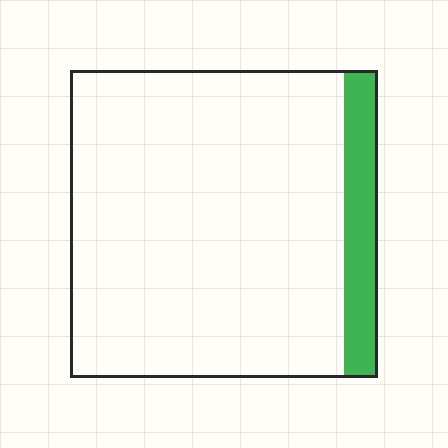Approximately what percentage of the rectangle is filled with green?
Approximately 10%.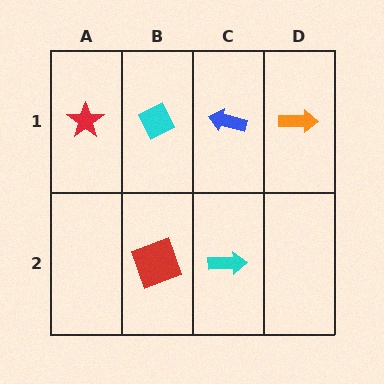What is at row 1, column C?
A blue arrow.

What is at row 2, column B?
A red square.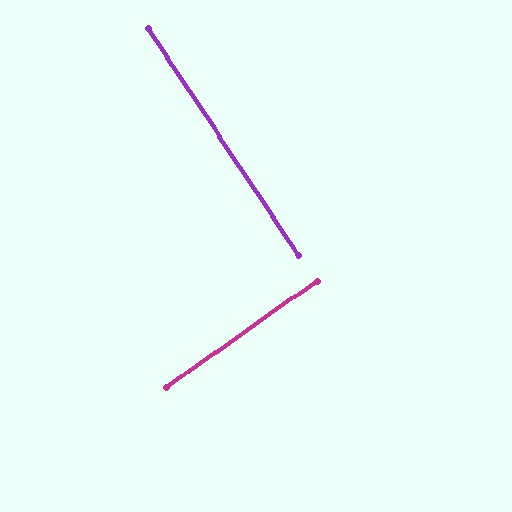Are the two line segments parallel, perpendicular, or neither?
Perpendicular — they meet at approximately 88°.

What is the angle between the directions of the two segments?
Approximately 88 degrees.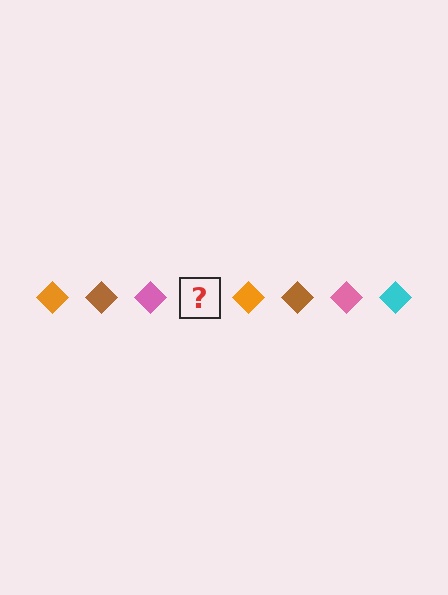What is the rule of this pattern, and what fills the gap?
The rule is that the pattern cycles through orange, brown, pink, cyan diamonds. The gap should be filled with a cyan diamond.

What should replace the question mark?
The question mark should be replaced with a cyan diamond.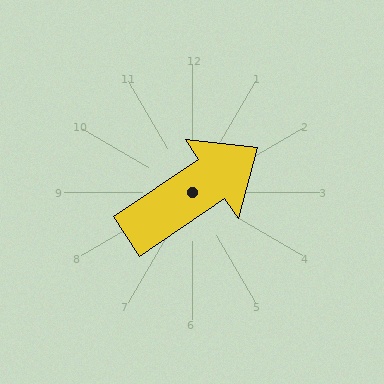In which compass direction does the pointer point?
Northeast.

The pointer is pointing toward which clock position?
Roughly 2 o'clock.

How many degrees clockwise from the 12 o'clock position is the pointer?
Approximately 56 degrees.